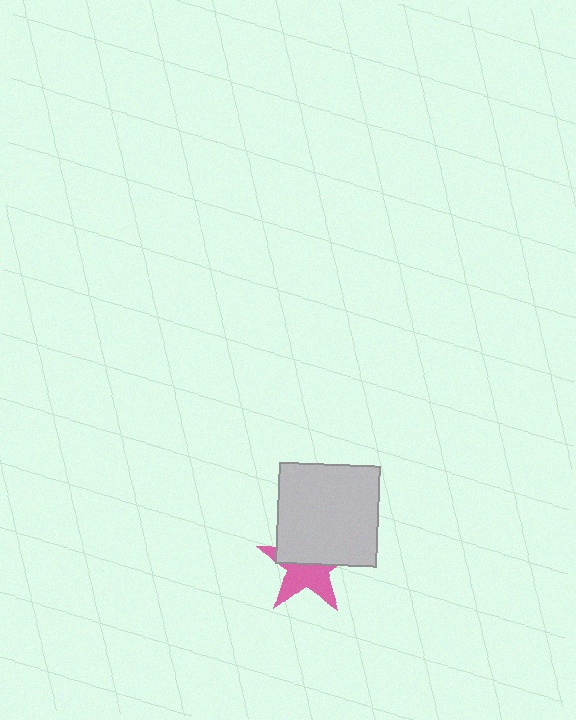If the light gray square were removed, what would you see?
You would see the complete pink star.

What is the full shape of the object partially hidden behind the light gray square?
The partially hidden object is a pink star.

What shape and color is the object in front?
The object in front is a light gray square.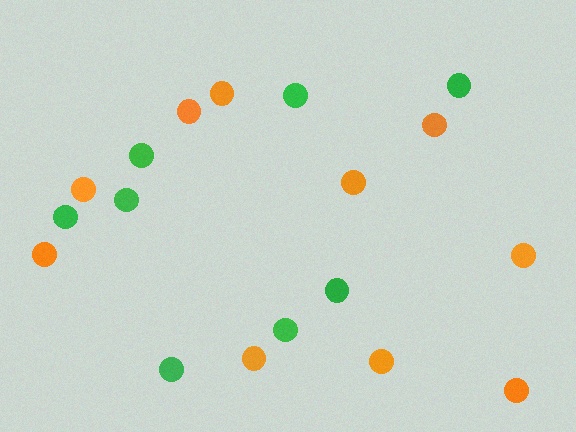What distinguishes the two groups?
There are 2 groups: one group of orange circles (10) and one group of green circles (8).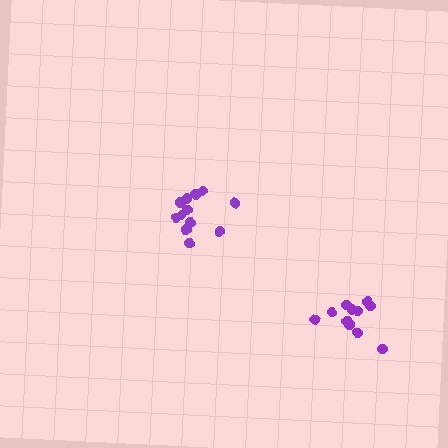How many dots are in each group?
Group 1: 12 dots, Group 2: 11 dots (23 total).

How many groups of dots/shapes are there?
There are 2 groups.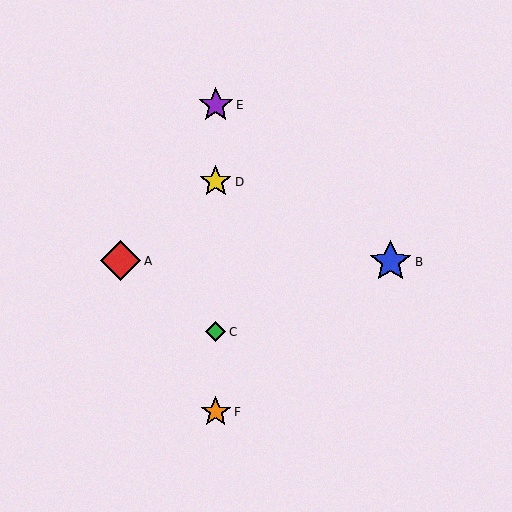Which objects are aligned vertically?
Objects C, D, E, F are aligned vertically.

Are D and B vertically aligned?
No, D is at x≈216 and B is at x≈391.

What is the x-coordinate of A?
Object A is at x≈121.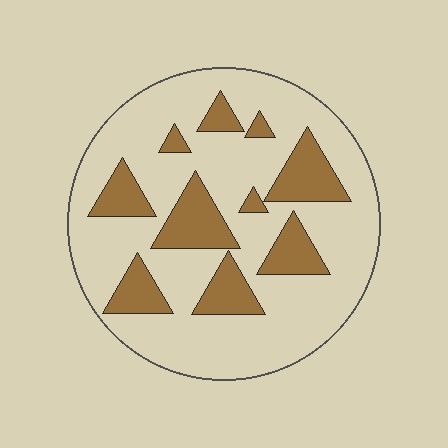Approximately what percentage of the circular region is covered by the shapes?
Approximately 25%.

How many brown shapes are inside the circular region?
10.